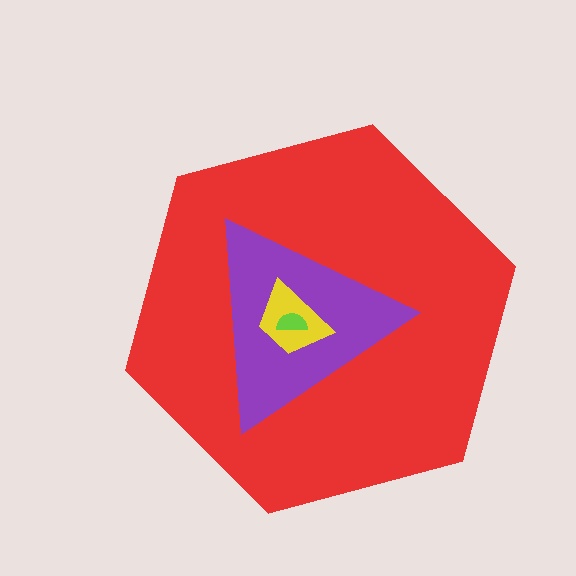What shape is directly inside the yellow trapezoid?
The lime semicircle.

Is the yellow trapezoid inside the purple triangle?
Yes.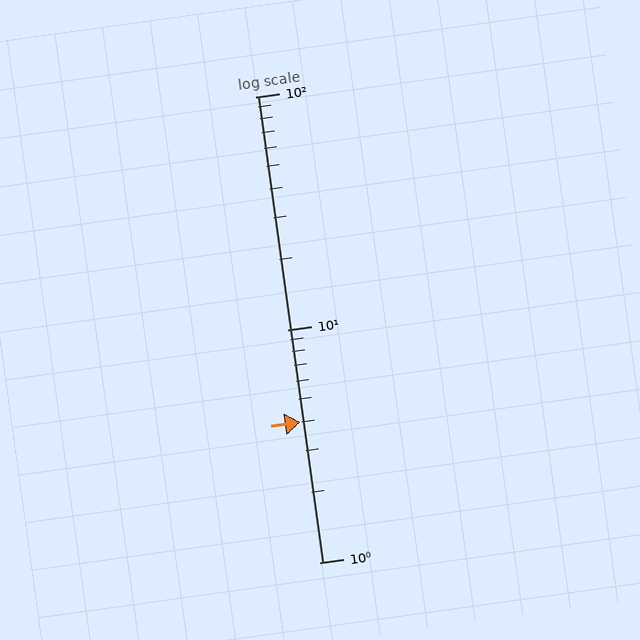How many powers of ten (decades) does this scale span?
The scale spans 2 decades, from 1 to 100.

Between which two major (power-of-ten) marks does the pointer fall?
The pointer is between 1 and 10.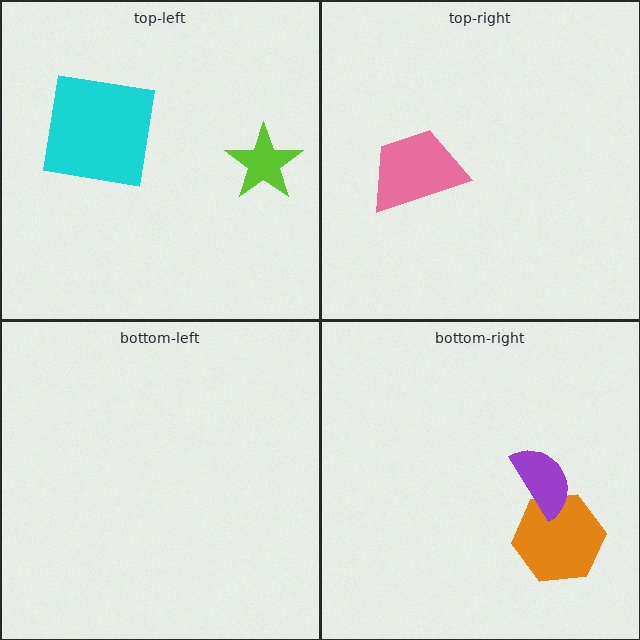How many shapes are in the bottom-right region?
2.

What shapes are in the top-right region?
The pink trapezoid.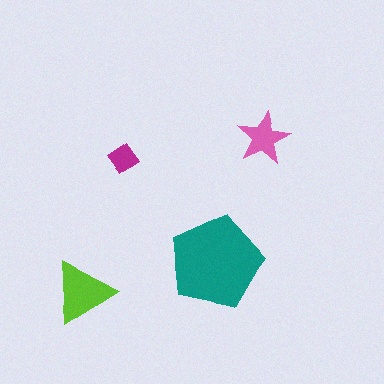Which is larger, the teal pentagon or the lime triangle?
The teal pentagon.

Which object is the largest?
The teal pentagon.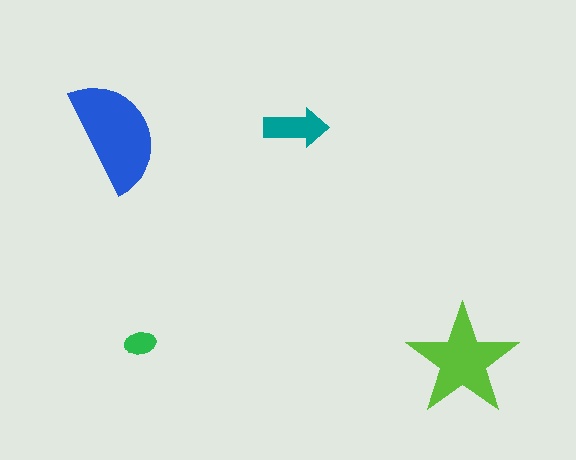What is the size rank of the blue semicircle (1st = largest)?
1st.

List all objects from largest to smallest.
The blue semicircle, the lime star, the teal arrow, the green ellipse.